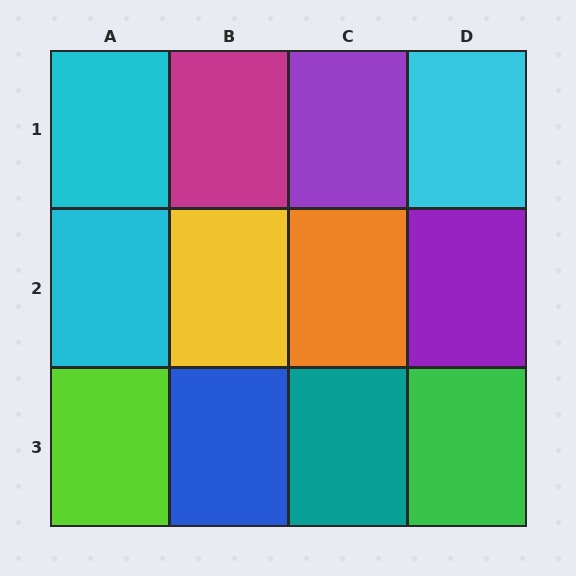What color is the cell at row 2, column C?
Orange.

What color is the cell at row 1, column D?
Cyan.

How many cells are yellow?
1 cell is yellow.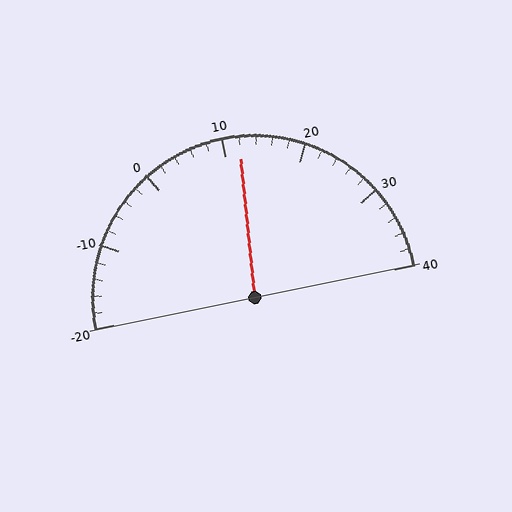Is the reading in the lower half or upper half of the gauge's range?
The reading is in the upper half of the range (-20 to 40).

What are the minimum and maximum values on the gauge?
The gauge ranges from -20 to 40.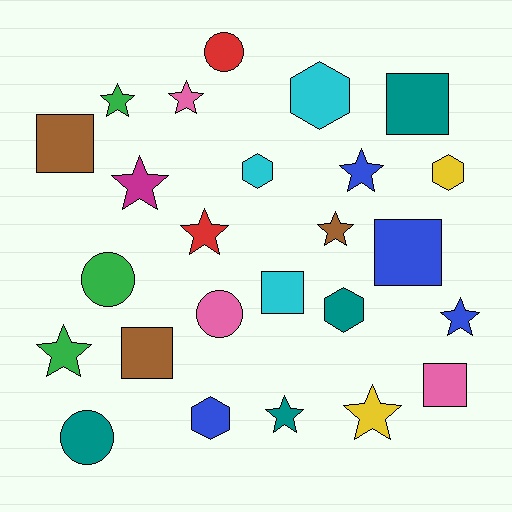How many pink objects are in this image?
There are 3 pink objects.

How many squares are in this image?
There are 6 squares.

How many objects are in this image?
There are 25 objects.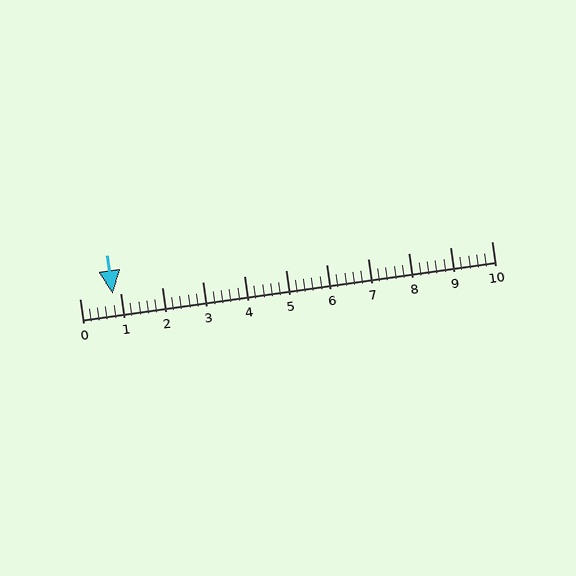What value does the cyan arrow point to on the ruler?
The cyan arrow points to approximately 0.8.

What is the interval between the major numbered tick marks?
The major tick marks are spaced 1 units apart.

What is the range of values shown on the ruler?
The ruler shows values from 0 to 10.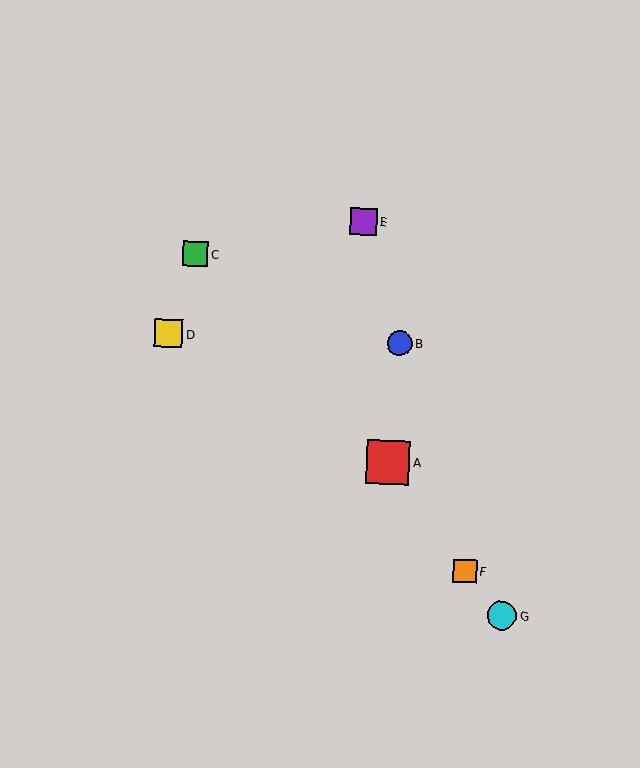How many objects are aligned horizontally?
2 objects (B, D) are aligned horizontally.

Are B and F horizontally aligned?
No, B is at y≈343 and F is at y≈571.